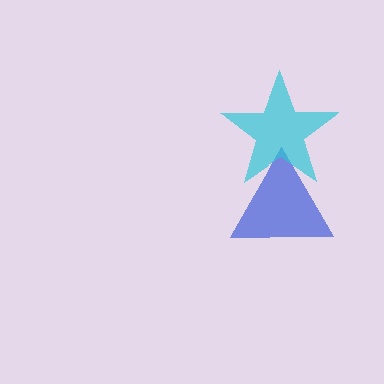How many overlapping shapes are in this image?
There are 2 overlapping shapes in the image.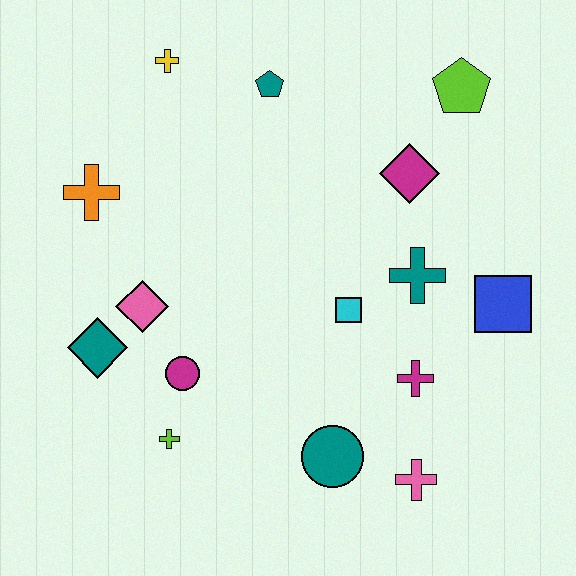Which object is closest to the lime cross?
The magenta circle is closest to the lime cross.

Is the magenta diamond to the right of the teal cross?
No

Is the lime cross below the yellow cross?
Yes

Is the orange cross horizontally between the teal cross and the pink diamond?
No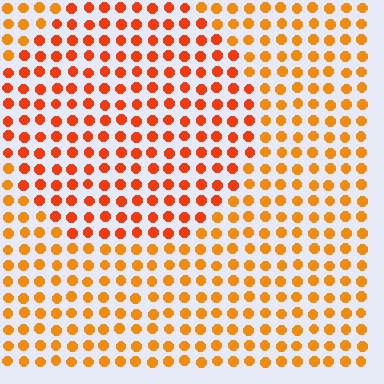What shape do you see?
I see a circle.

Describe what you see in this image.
The image is filled with small orange elements in a uniform arrangement. A circle-shaped region is visible where the elements are tinted to a slightly different hue, forming a subtle color boundary.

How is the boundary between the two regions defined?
The boundary is defined purely by a slight shift in hue (about 22 degrees). Spacing, size, and orientation are identical on both sides.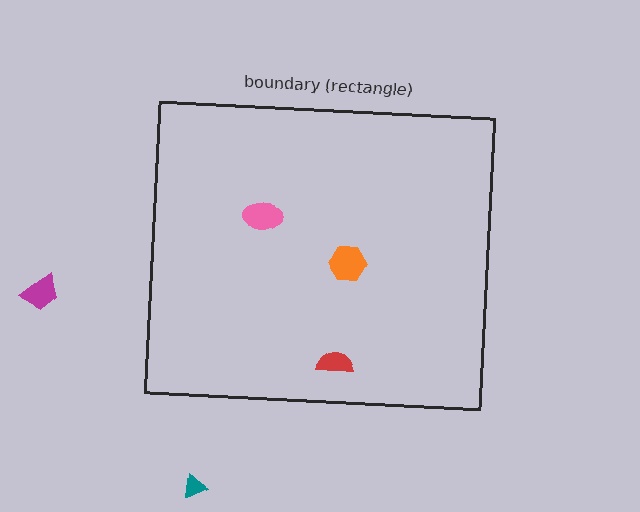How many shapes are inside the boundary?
3 inside, 2 outside.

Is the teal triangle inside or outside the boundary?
Outside.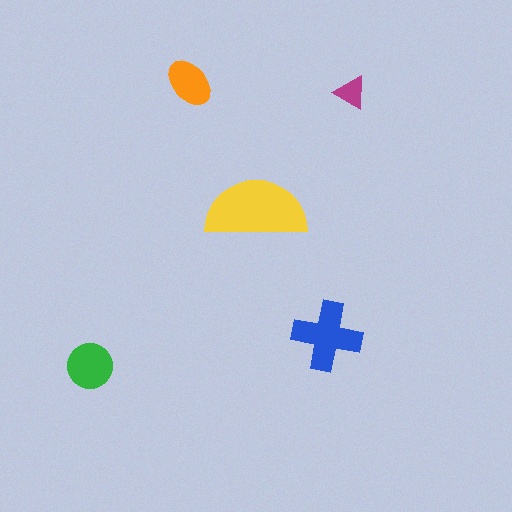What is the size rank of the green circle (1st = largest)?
3rd.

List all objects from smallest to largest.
The magenta triangle, the orange ellipse, the green circle, the blue cross, the yellow semicircle.